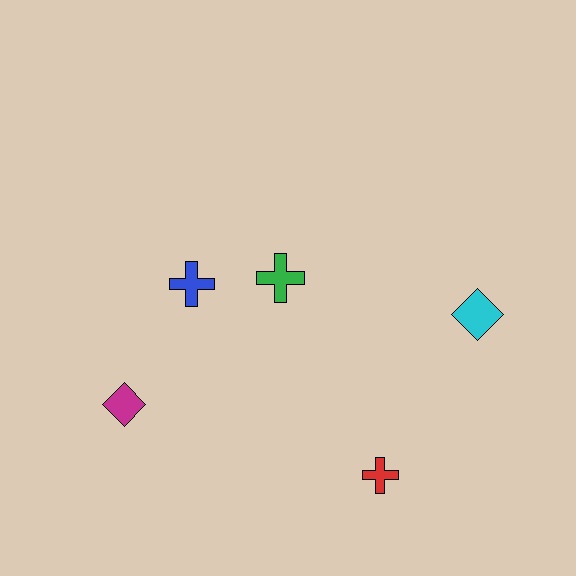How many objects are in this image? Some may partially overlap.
There are 5 objects.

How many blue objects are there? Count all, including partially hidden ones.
There is 1 blue object.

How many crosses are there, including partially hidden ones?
There are 3 crosses.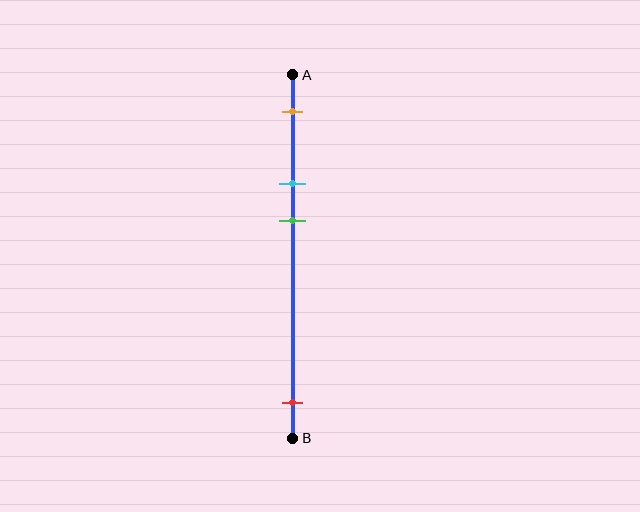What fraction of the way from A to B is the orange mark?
The orange mark is approximately 10% (0.1) of the way from A to B.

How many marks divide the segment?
There are 4 marks dividing the segment.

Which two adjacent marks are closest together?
The cyan and green marks are the closest adjacent pair.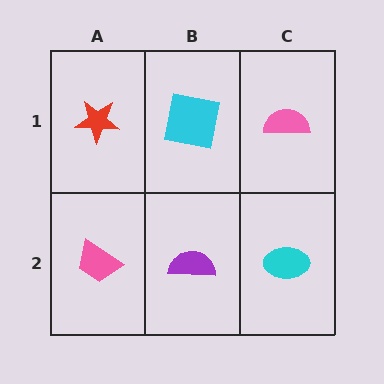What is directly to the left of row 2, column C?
A purple semicircle.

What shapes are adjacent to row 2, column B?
A cyan square (row 1, column B), a pink trapezoid (row 2, column A), a cyan ellipse (row 2, column C).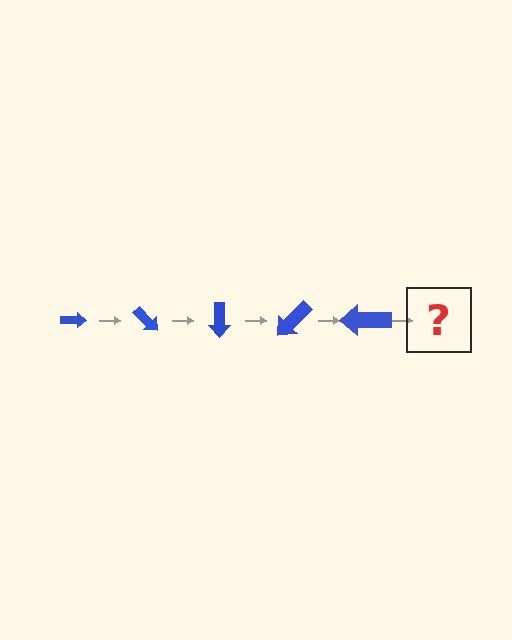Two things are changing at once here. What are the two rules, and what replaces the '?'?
The two rules are that the arrow grows larger each step and it rotates 45 degrees each step. The '?' should be an arrow, larger than the previous one and rotated 225 degrees from the start.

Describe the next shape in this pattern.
It should be an arrow, larger than the previous one and rotated 225 degrees from the start.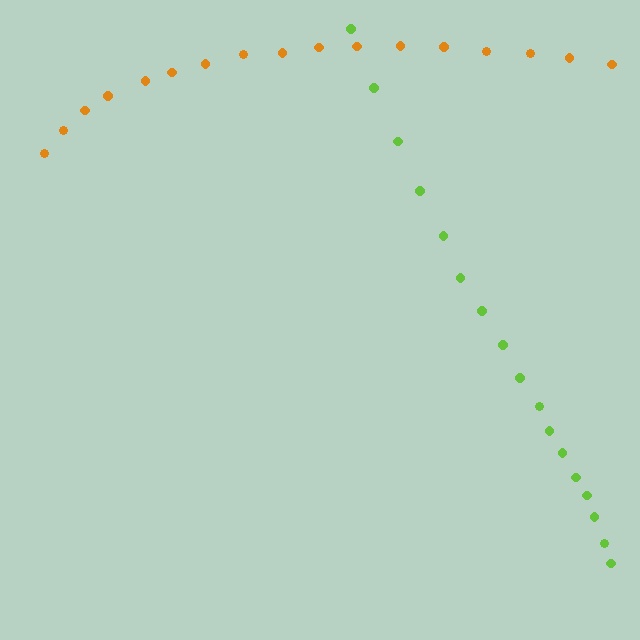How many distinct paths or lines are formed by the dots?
There are 2 distinct paths.